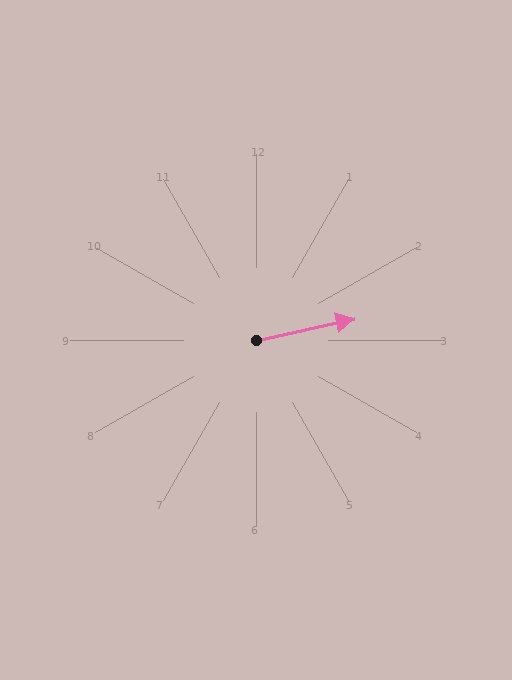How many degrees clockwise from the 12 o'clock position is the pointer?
Approximately 78 degrees.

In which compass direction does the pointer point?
East.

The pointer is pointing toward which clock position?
Roughly 3 o'clock.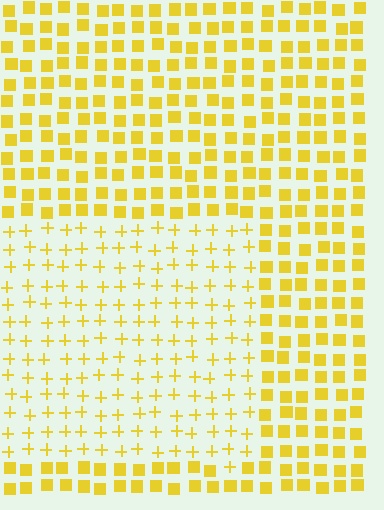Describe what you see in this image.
The image is filled with small yellow elements arranged in a uniform grid. A rectangle-shaped region contains plus signs, while the surrounding area contains squares. The boundary is defined purely by the change in element shape.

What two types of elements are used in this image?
The image uses plus signs inside the rectangle region and squares outside it.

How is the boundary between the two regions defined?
The boundary is defined by a change in element shape: plus signs inside vs. squares outside. All elements share the same color and spacing.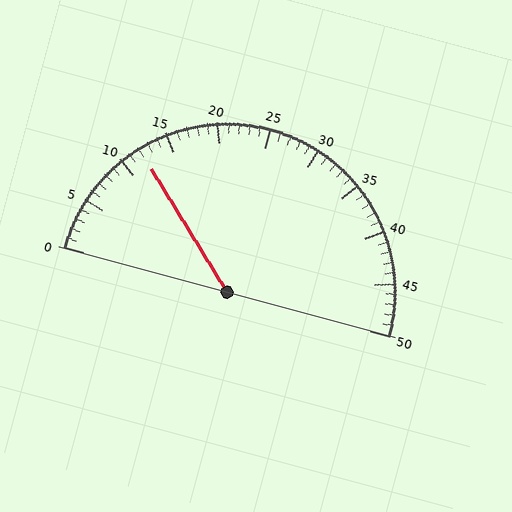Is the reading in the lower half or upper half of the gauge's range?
The reading is in the lower half of the range (0 to 50).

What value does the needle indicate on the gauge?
The needle indicates approximately 12.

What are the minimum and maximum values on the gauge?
The gauge ranges from 0 to 50.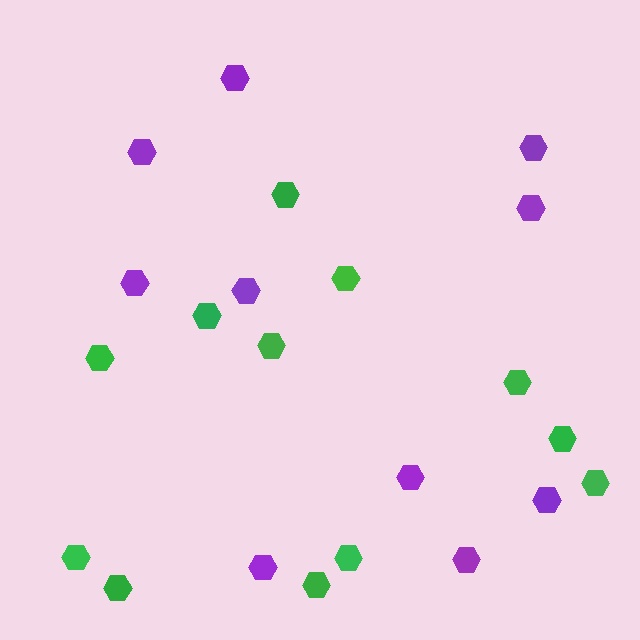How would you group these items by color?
There are 2 groups: one group of purple hexagons (10) and one group of green hexagons (12).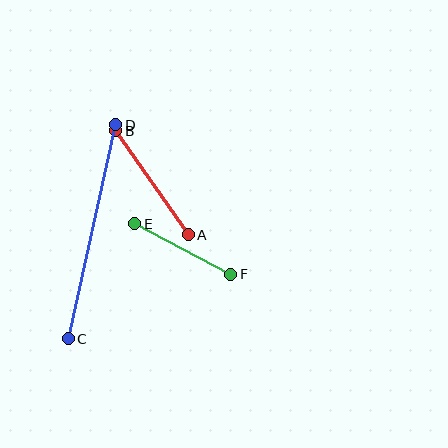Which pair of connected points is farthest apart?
Points C and D are farthest apart.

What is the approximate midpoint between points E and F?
The midpoint is at approximately (183, 249) pixels.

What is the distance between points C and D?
The distance is approximately 219 pixels.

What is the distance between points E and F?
The distance is approximately 108 pixels.